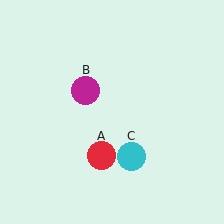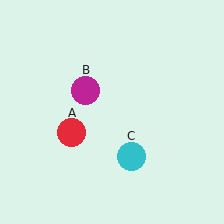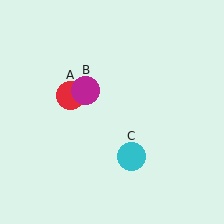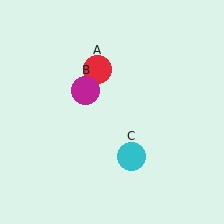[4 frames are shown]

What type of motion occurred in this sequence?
The red circle (object A) rotated clockwise around the center of the scene.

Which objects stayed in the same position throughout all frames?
Magenta circle (object B) and cyan circle (object C) remained stationary.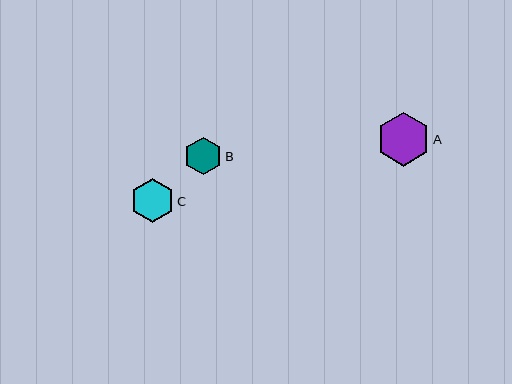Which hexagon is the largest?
Hexagon A is the largest with a size of approximately 54 pixels.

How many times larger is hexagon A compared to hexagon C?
Hexagon A is approximately 1.2 times the size of hexagon C.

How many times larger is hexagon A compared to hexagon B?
Hexagon A is approximately 1.4 times the size of hexagon B.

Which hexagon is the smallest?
Hexagon B is the smallest with a size of approximately 37 pixels.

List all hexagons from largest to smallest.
From largest to smallest: A, C, B.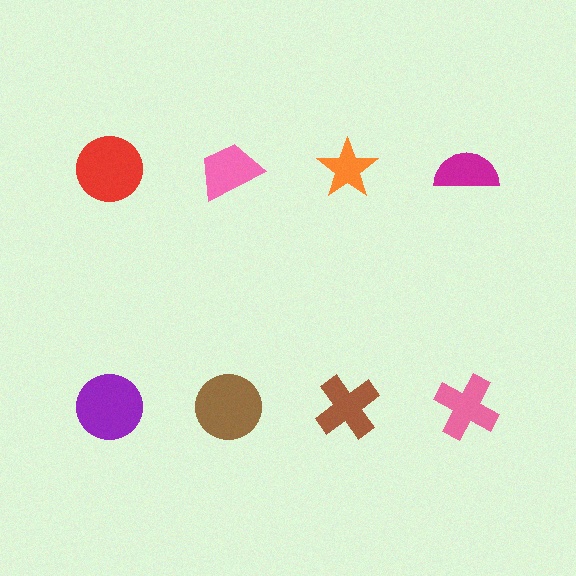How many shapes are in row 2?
4 shapes.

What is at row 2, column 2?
A brown circle.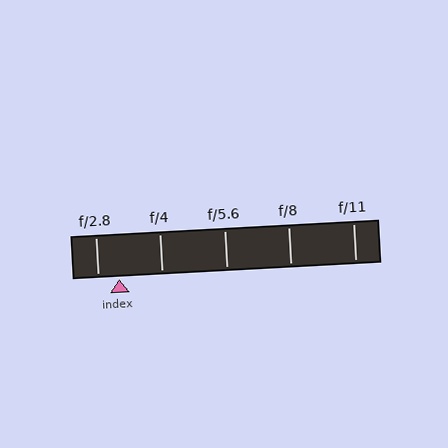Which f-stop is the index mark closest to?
The index mark is closest to f/2.8.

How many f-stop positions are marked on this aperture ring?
There are 5 f-stop positions marked.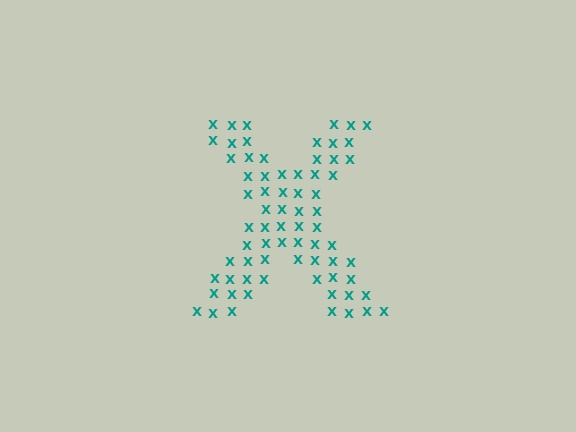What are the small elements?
The small elements are letter X's.